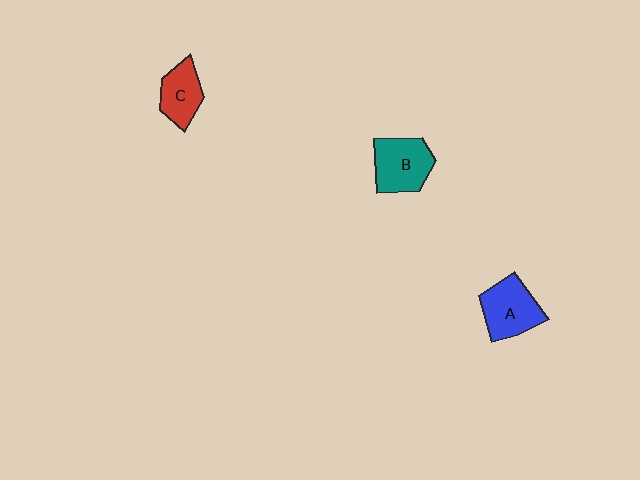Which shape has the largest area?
Shape B (teal).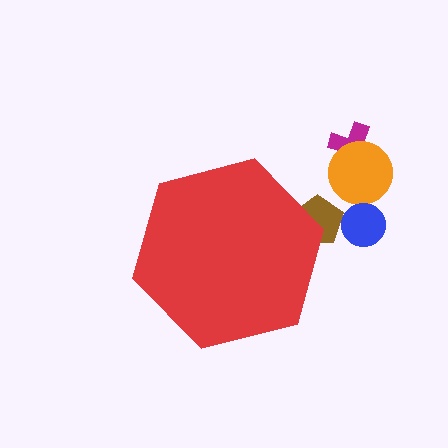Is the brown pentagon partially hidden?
Yes, the brown pentagon is partially hidden behind the red hexagon.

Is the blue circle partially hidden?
No, the blue circle is fully visible.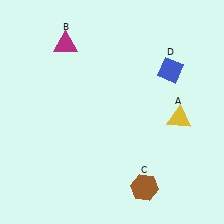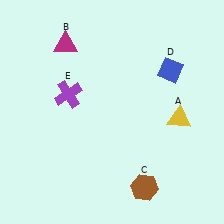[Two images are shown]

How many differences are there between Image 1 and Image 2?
There is 1 difference between the two images.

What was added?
A purple cross (E) was added in Image 2.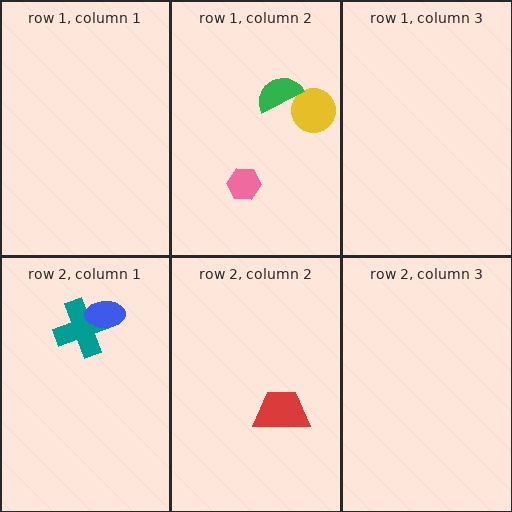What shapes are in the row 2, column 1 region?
The teal cross, the blue ellipse.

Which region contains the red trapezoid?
The row 2, column 2 region.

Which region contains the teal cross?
The row 2, column 1 region.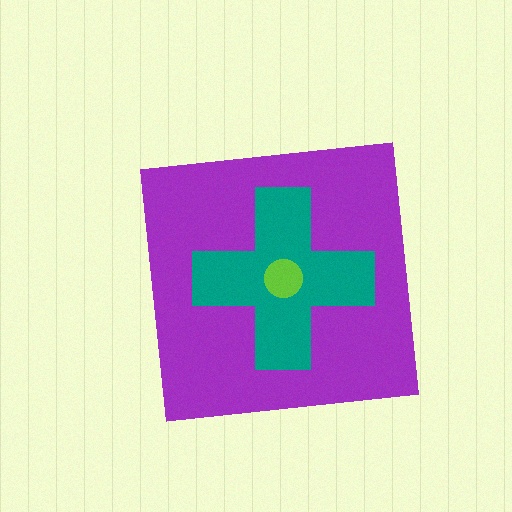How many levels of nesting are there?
3.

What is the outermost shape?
The purple square.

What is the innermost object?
The lime circle.